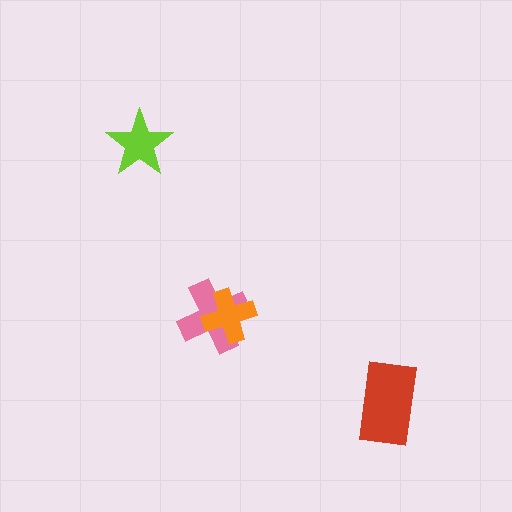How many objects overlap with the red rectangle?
0 objects overlap with the red rectangle.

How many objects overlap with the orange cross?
1 object overlaps with the orange cross.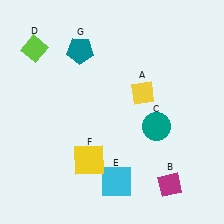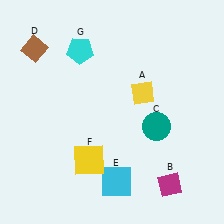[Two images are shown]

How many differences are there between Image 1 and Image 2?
There are 2 differences between the two images.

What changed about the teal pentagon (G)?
In Image 1, G is teal. In Image 2, it changed to cyan.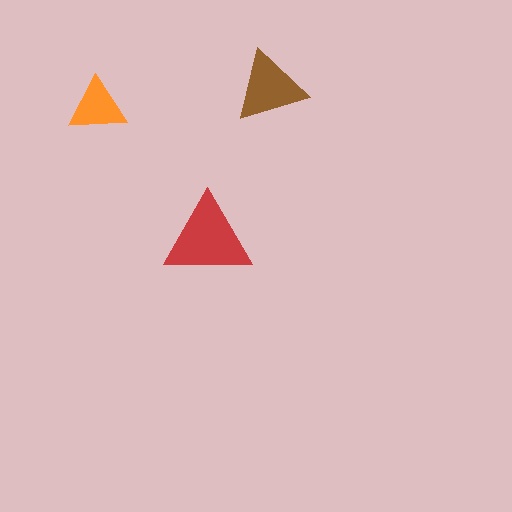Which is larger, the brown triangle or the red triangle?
The red one.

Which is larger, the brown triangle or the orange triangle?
The brown one.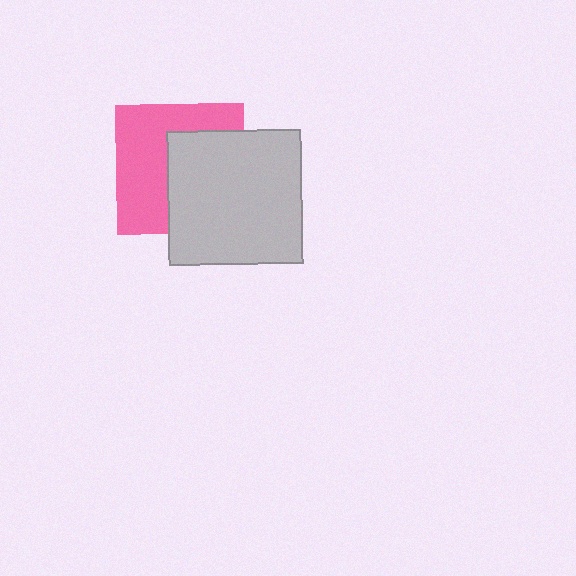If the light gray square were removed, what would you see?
You would see the complete pink square.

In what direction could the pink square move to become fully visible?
The pink square could move left. That would shift it out from behind the light gray square entirely.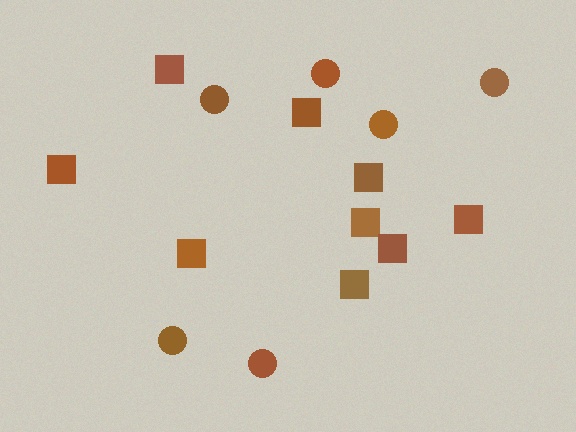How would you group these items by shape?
There are 2 groups: one group of squares (9) and one group of circles (6).